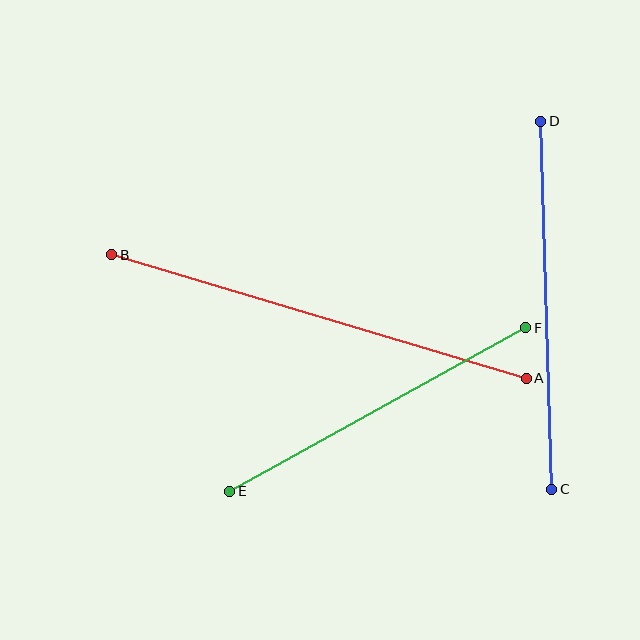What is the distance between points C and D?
The distance is approximately 368 pixels.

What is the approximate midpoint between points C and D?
The midpoint is at approximately (546, 305) pixels.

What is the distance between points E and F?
The distance is approximately 338 pixels.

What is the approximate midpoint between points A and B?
The midpoint is at approximately (319, 316) pixels.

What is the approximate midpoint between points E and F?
The midpoint is at approximately (378, 409) pixels.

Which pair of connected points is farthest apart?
Points A and B are farthest apart.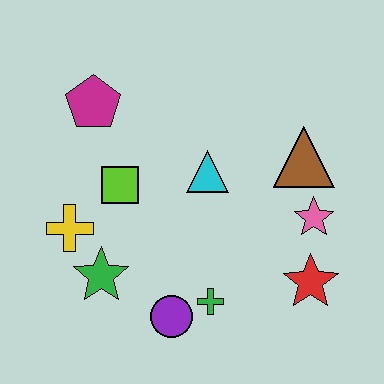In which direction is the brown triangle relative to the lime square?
The brown triangle is to the right of the lime square.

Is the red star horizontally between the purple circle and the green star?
No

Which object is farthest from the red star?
The magenta pentagon is farthest from the red star.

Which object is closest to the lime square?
The yellow cross is closest to the lime square.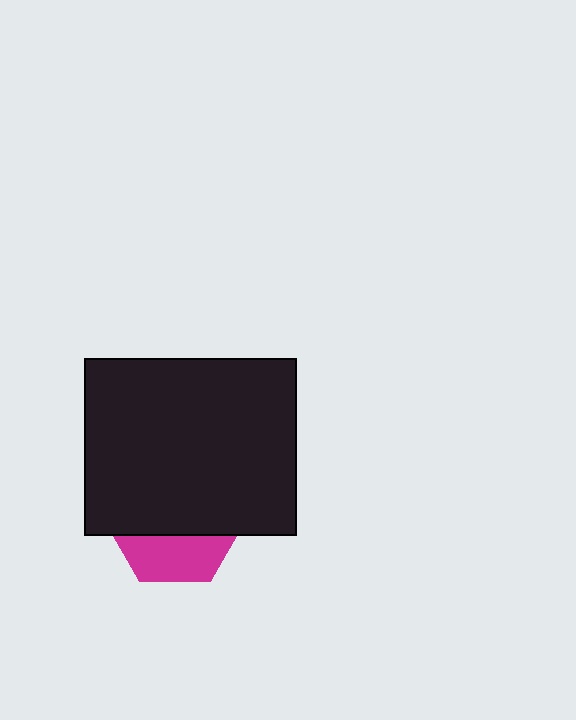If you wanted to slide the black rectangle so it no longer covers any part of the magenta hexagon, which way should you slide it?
Slide it up — that is the most direct way to separate the two shapes.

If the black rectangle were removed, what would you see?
You would see the complete magenta hexagon.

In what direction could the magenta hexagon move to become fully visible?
The magenta hexagon could move down. That would shift it out from behind the black rectangle entirely.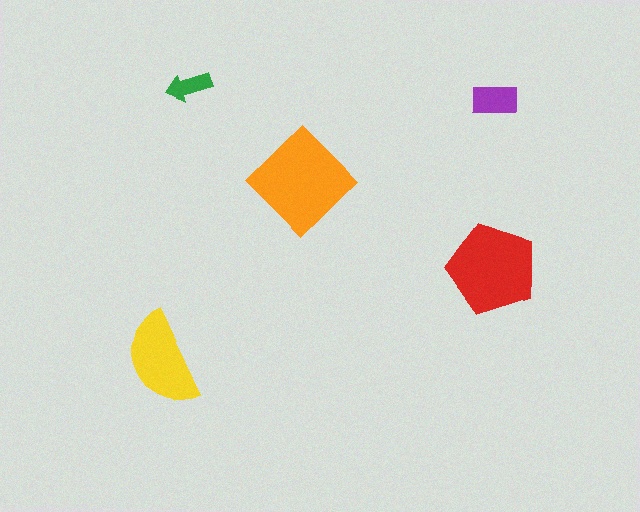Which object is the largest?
The orange diamond.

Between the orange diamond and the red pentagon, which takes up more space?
The orange diamond.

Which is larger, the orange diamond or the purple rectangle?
The orange diamond.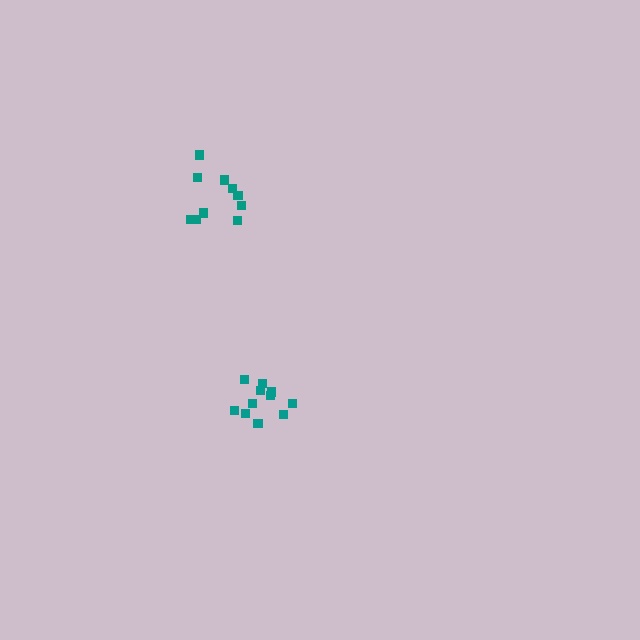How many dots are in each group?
Group 1: 11 dots, Group 2: 10 dots (21 total).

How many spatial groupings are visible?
There are 2 spatial groupings.